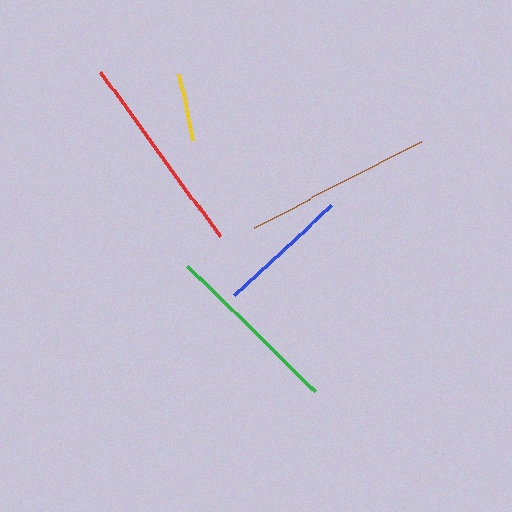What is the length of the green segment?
The green segment is approximately 179 pixels long.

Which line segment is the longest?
The red line is the longest at approximately 203 pixels.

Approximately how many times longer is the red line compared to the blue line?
The red line is approximately 1.5 times the length of the blue line.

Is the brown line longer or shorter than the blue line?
The brown line is longer than the blue line.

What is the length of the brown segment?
The brown segment is approximately 188 pixels long.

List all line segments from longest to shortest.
From longest to shortest: red, brown, green, blue, yellow.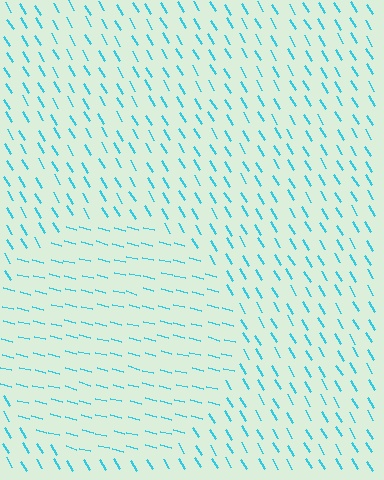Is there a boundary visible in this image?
Yes, there is a texture boundary formed by a change in line orientation.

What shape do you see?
I see a circle.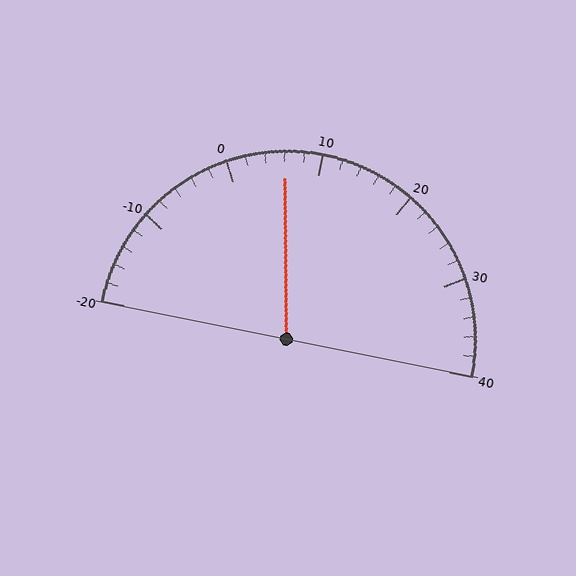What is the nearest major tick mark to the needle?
The nearest major tick mark is 10.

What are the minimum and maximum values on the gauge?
The gauge ranges from -20 to 40.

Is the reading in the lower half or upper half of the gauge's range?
The reading is in the lower half of the range (-20 to 40).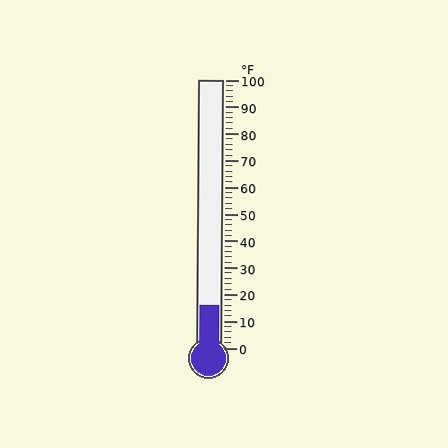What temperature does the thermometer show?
The thermometer shows approximately 16°F.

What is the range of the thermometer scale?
The thermometer scale ranges from 0°F to 100°F.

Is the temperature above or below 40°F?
The temperature is below 40°F.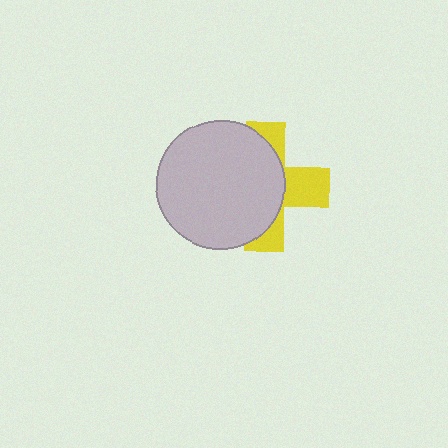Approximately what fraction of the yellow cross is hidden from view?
Roughly 61% of the yellow cross is hidden behind the light gray circle.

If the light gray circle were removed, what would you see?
You would see the complete yellow cross.